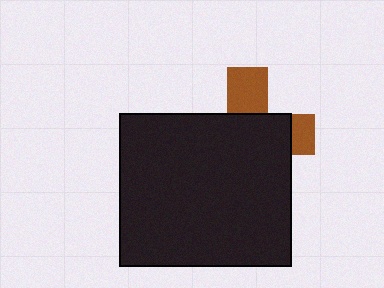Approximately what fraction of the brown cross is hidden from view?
Roughly 69% of the brown cross is hidden behind the black rectangle.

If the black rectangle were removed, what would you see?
You would see the complete brown cross.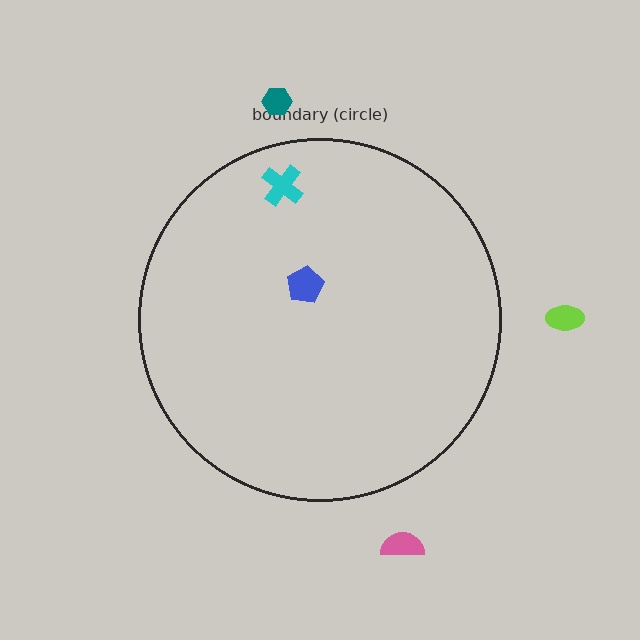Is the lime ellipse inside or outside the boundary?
Outside.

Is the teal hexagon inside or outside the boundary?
Outside.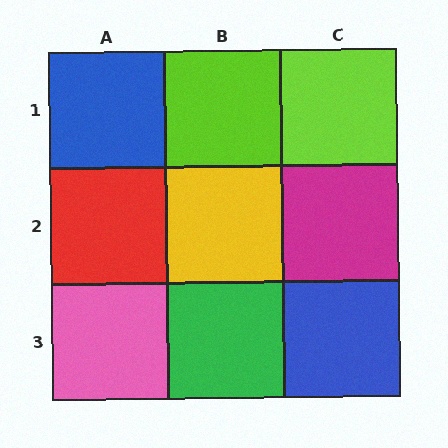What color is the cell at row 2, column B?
Yellow.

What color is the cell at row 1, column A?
Blue.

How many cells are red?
1 cell is red.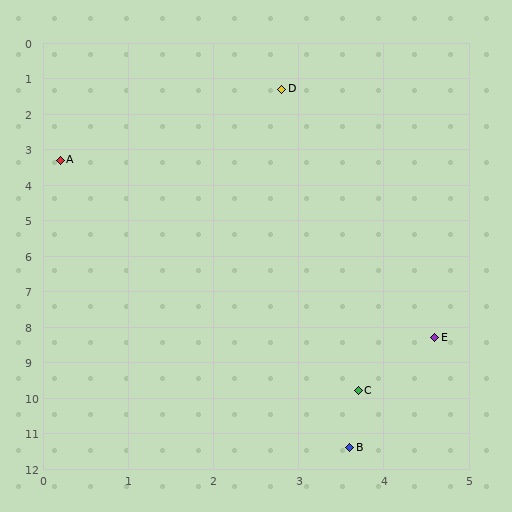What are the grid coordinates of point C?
Point C is at approximately (3.7, 9.8).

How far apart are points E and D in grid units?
Points E and D are about 7.2 grid units apart.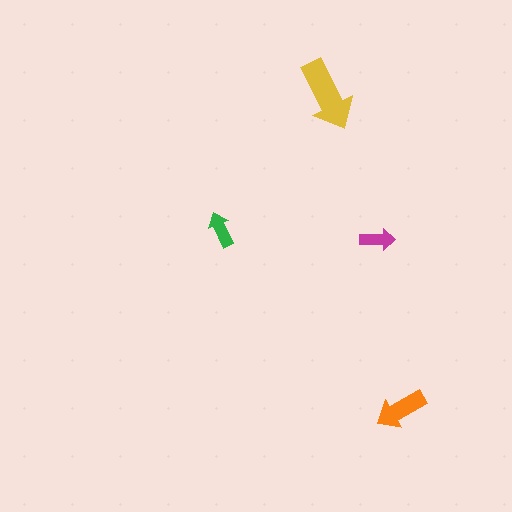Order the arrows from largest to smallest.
the yellow one, the orange one, the green one, the magenta one.